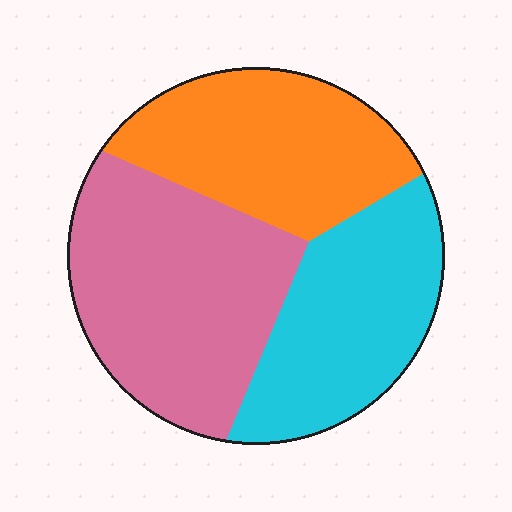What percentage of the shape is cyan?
Cyan covers about 30% of the shape.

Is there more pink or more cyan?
Pink.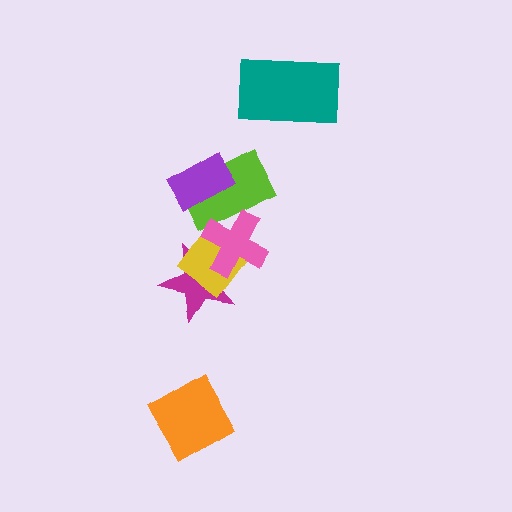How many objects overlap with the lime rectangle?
2 objects overlap with the lime rectangle.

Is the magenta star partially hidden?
Yes, it is partially covered by another shape.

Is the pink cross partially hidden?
No, no other shape covers it.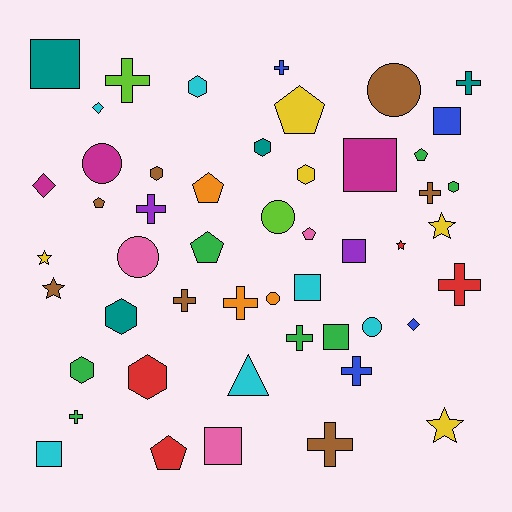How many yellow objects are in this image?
There are 5 yellow objects.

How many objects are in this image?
There are 50 objects.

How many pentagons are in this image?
There are 7 pentagons.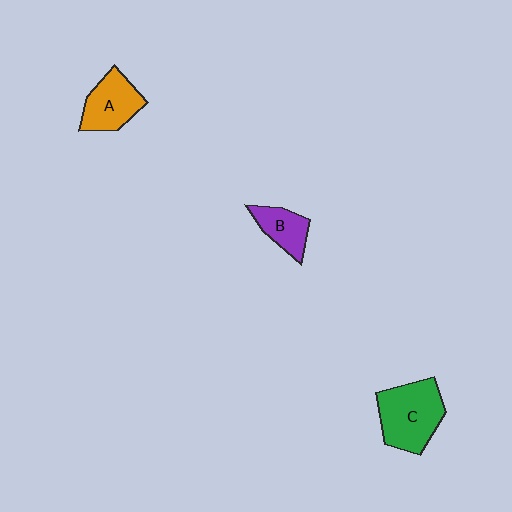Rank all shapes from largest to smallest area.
From largest to smallest: C (green), A (orange), B (purple).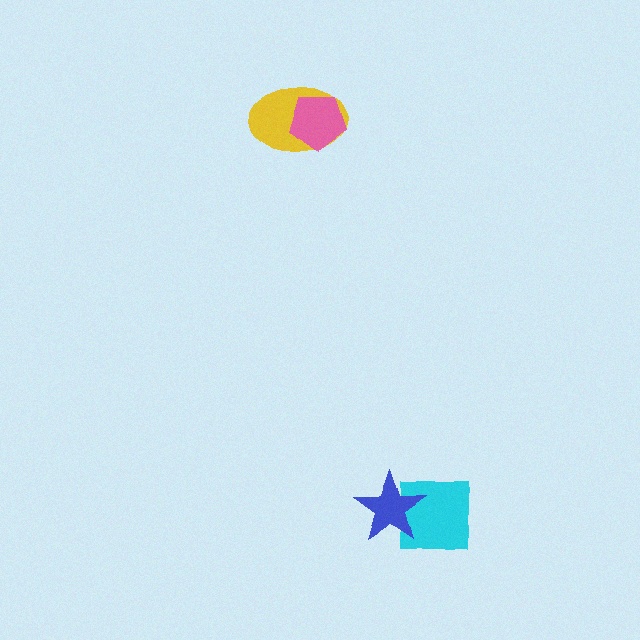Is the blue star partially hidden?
No, no other shape covers it.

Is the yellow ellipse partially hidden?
Yes, it is partially covered by another shape.